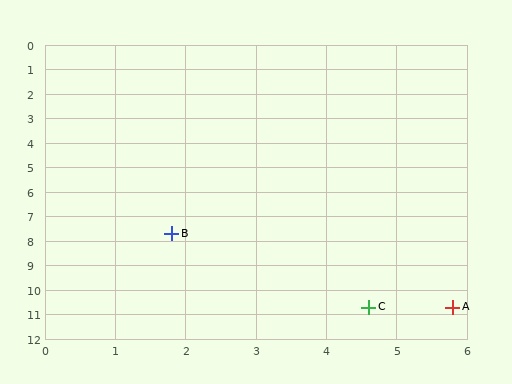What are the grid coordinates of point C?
Point C is at approximately (4.6, 10.7).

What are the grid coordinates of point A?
Point A is at approximately (5.8, 10.7).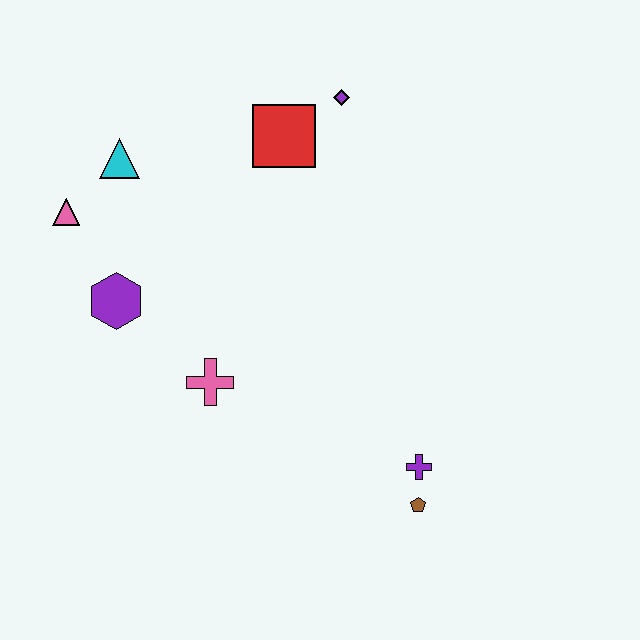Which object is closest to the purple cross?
The brown pentagon is closest to the purple cross.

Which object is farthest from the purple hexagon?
The brown pentagon is farthest from the purple hexagon.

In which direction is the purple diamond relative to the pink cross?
The purple diamond is above the pink cross.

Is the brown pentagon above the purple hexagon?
No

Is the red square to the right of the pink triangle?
Yes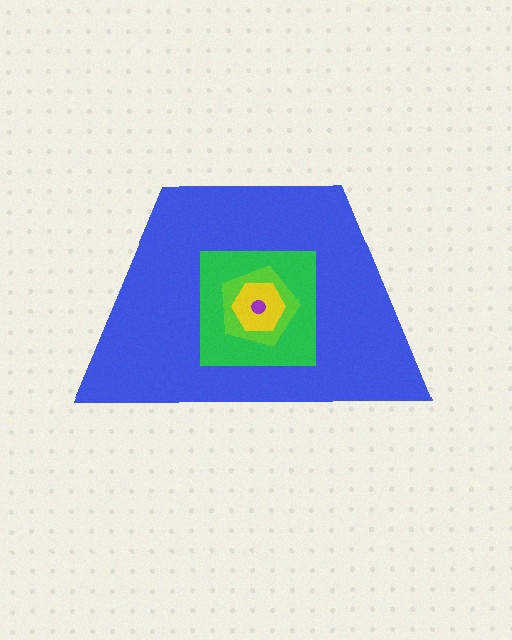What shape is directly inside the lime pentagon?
The yellow hexagon.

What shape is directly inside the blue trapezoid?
The green square.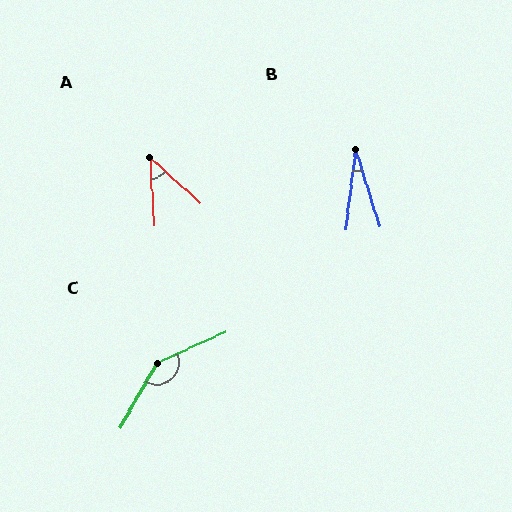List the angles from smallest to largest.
B (25°), A (44°), C (144°).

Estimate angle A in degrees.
Approximately 44 degrees.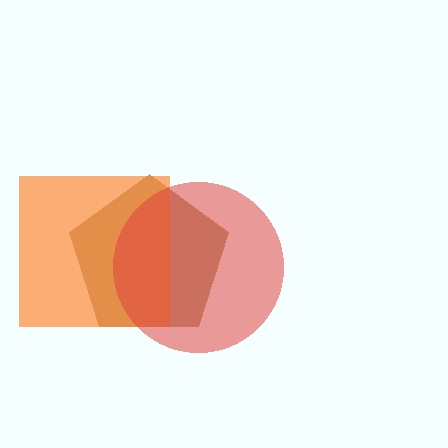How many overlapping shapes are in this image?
There are 3 overlapping shapes in the image.